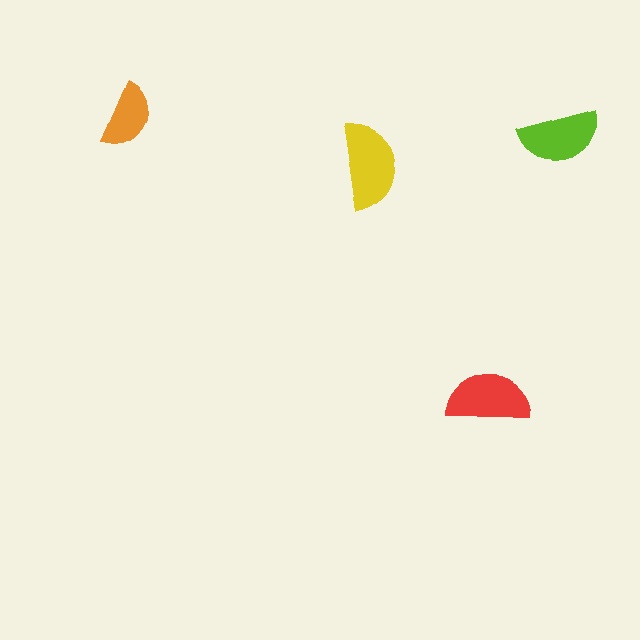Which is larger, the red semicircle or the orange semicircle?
The red one.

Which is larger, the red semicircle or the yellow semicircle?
The yellow one.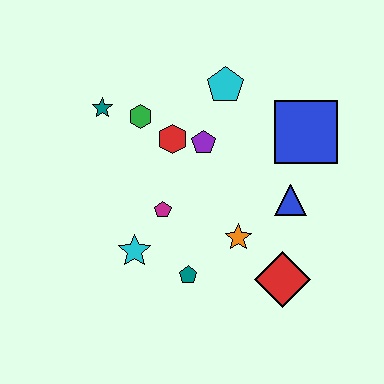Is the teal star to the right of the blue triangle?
No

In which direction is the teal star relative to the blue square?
The teal star is to the left of the blue square.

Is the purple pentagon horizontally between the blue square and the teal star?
Yes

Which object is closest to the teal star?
The green hexagon is closest to the teal star.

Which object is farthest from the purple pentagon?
The red diamond is farthest from the purple pentagon.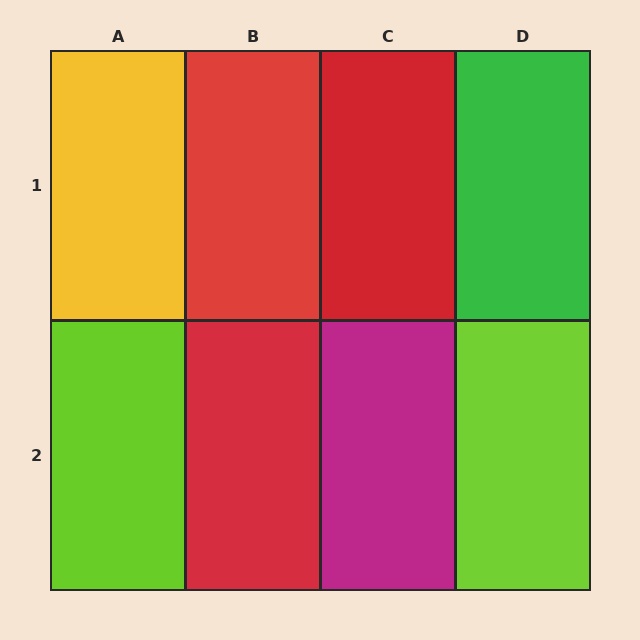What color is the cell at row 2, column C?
Magenta.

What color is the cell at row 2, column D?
Lime.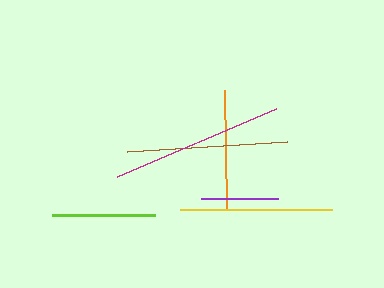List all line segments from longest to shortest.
From longest to shortest: magenta, brown, yellow, orange, lime, purple.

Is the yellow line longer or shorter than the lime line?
The yellow line is longer than the lime line.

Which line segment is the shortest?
The purple line is the shortest at approximately 77 pixels.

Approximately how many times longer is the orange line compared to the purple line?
The orange line is approximately 1.5 times the length of the purple line.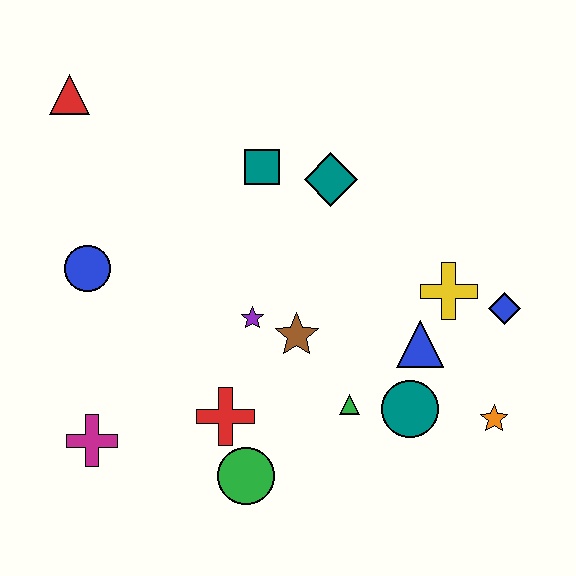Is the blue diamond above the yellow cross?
No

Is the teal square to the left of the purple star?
No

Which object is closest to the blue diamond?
The yellow cross is closest to the blue diamond.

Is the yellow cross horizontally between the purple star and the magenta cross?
No